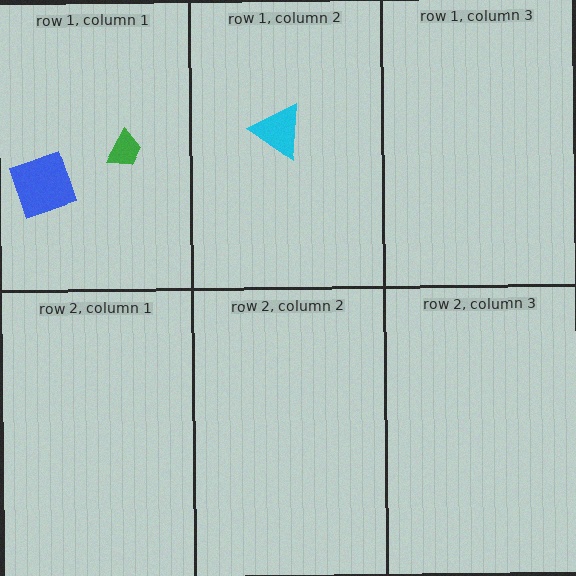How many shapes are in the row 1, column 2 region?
1.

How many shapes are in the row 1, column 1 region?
2.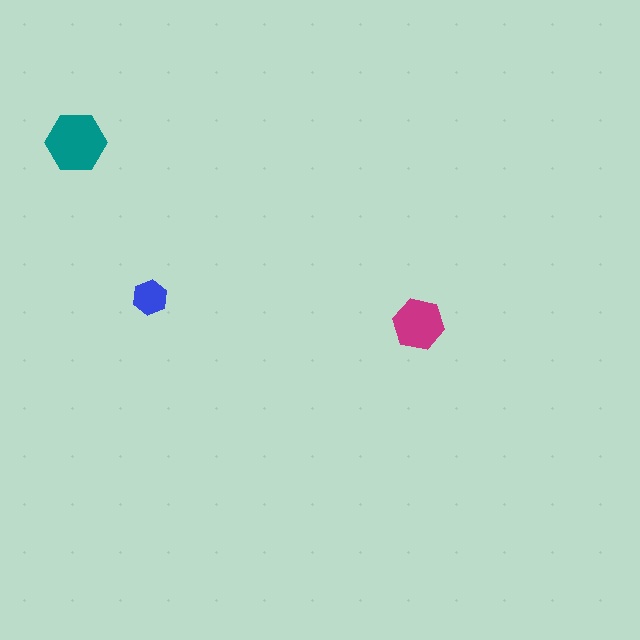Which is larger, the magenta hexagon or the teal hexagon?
The teal one.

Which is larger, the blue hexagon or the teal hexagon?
The teal one.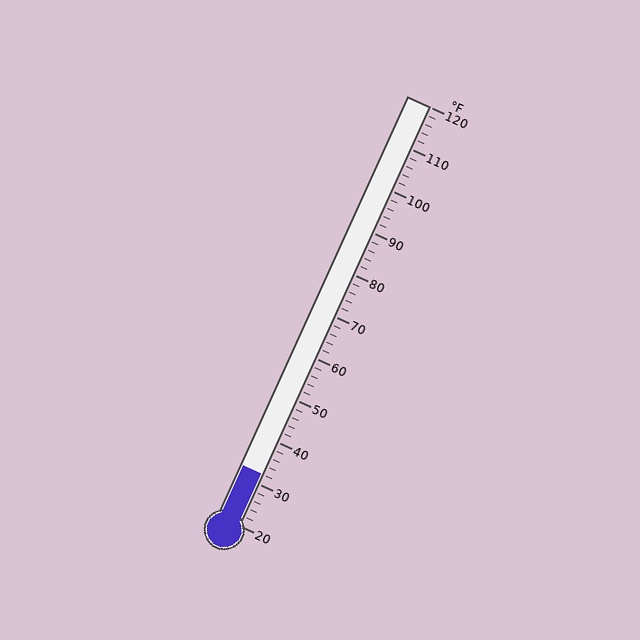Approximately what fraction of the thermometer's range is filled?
The thermometer is filled to approximately 10% of its range.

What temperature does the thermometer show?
The thermometer shows approximately 32°F.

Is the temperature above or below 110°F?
The temperature is below 110°F.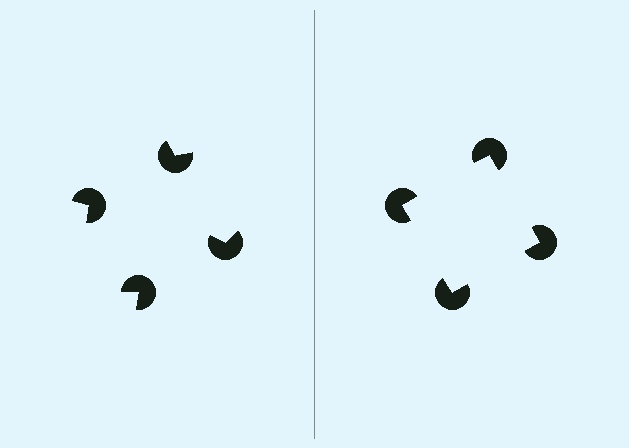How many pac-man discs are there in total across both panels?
8 — 4 on each side.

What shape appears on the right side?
An illusory square.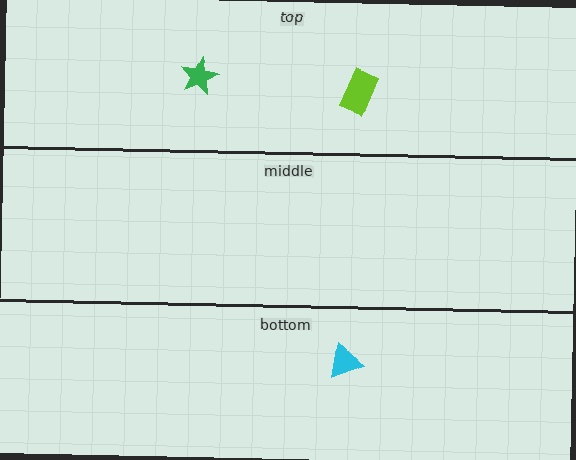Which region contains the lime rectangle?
The top region.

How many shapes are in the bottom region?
1.